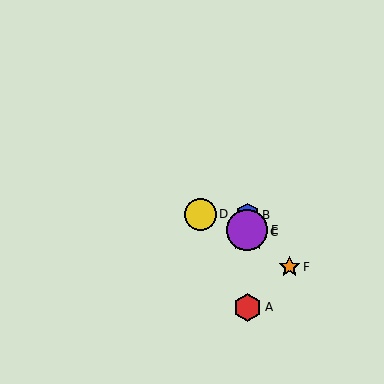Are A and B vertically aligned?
Yes, both are at x≈247.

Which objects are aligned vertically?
Objects A, B, C, E are aligned vertically.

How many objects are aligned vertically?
4 objects (A, B, C, E) are aligned vertically.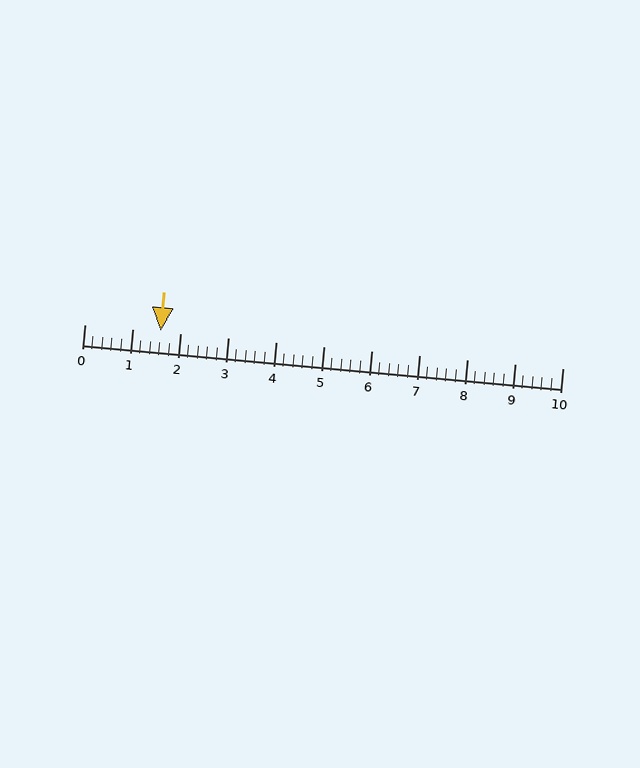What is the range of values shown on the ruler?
The ruler shows values from 0 to 10.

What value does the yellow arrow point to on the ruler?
The yellow arrow points to approximately 1.6.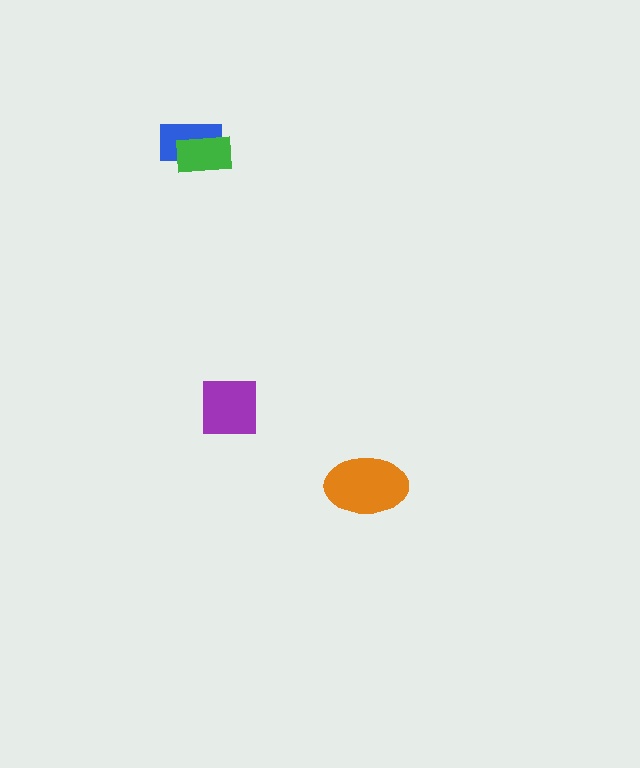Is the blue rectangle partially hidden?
Yes, it is partially covered by another shape.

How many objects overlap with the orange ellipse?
0 objects overlap with the orange ellipse.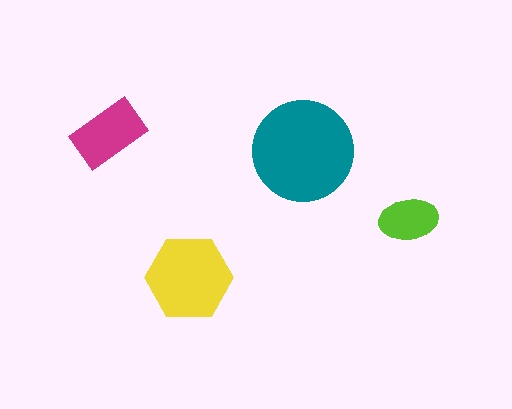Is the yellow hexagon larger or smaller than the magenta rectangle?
Larger.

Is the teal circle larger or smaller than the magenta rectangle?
Larger.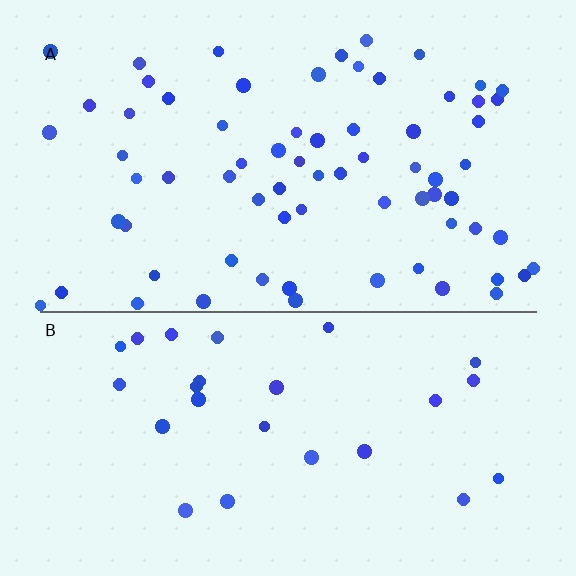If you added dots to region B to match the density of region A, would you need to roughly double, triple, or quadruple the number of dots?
Approximately triple.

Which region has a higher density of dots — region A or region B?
A (the top).